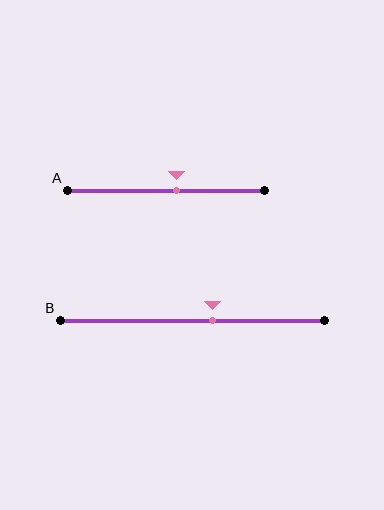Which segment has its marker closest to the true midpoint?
Segment A has its marker closest to the true midpoint.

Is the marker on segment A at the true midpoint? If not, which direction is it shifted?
No, the marker on segment A is shifted to the right by about 5% of the segment length.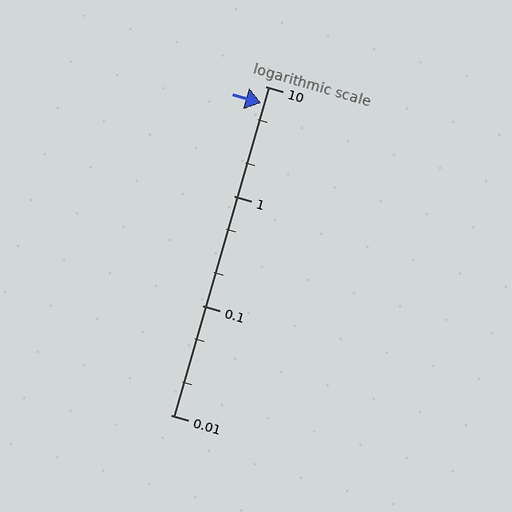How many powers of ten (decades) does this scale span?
The scale spans 3 decades, from 0.01 to 10.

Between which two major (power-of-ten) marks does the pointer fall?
The pointer is between 1 and 10.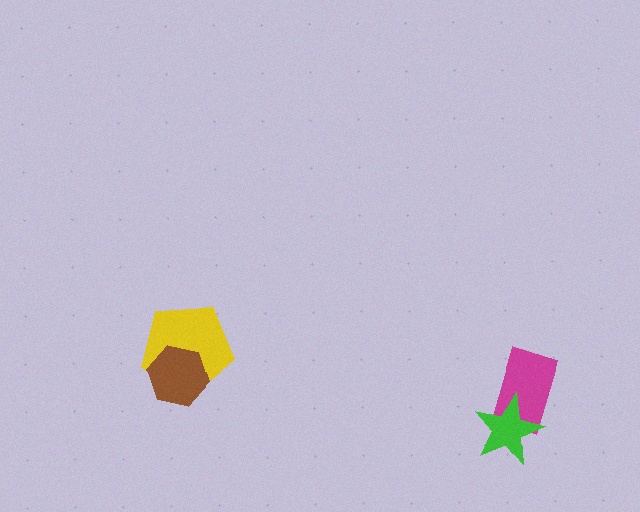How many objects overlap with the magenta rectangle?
1 object overlaps with the magenta rectangle.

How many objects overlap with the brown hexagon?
1 object overlaps with the brown hexagon.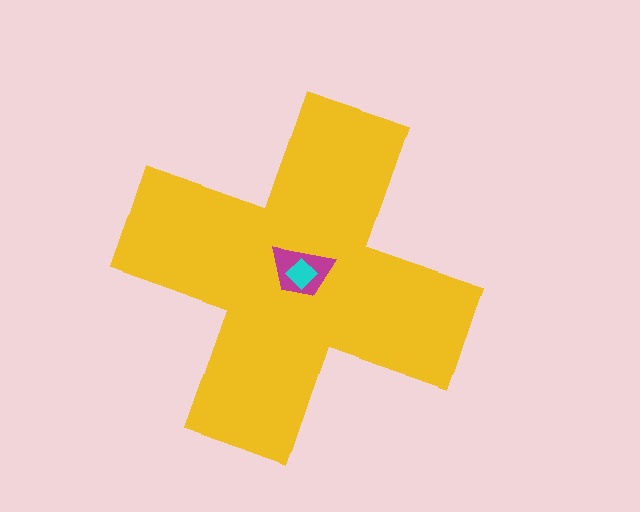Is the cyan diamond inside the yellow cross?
Yes.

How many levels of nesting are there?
3.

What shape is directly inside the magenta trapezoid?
The cyan diamond.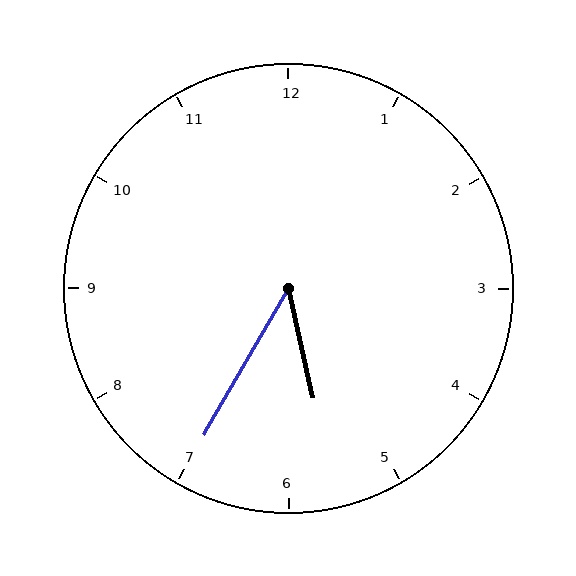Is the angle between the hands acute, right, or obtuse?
It is acute.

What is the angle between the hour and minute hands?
Approximately 42 degrees.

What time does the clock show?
5:35.